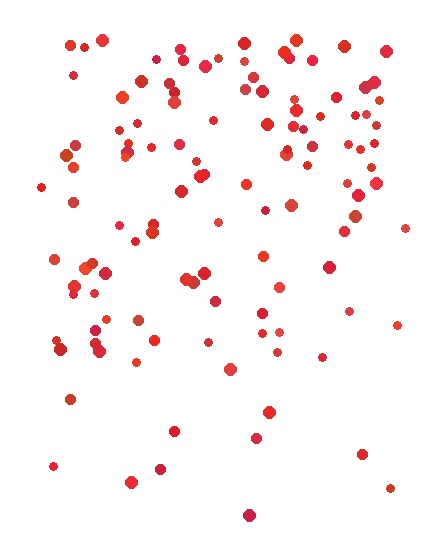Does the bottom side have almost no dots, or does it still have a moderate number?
Still a moderate number, just noticeably fewer than the top.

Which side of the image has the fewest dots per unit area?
The bottom.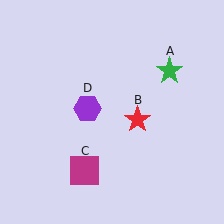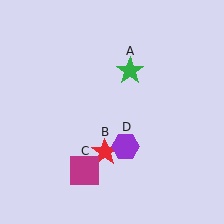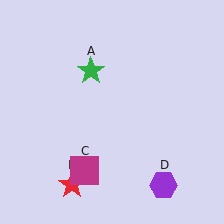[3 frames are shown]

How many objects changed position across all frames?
3 objects changed position: green star (object A), red star (object B), purple hexagon (object D).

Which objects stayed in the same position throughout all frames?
Magenta square (object C) remained stationary.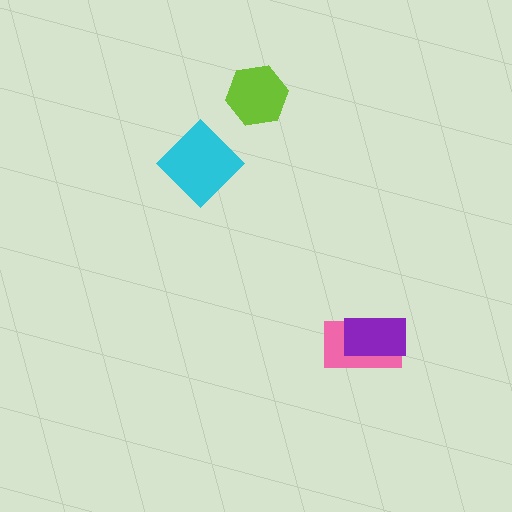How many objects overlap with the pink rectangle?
1 object overlaps with the pink rectangle.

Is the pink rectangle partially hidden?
Yes, it is partially covered by another shape.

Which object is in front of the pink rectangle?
The purple rectangle is in front of the pink rectangle.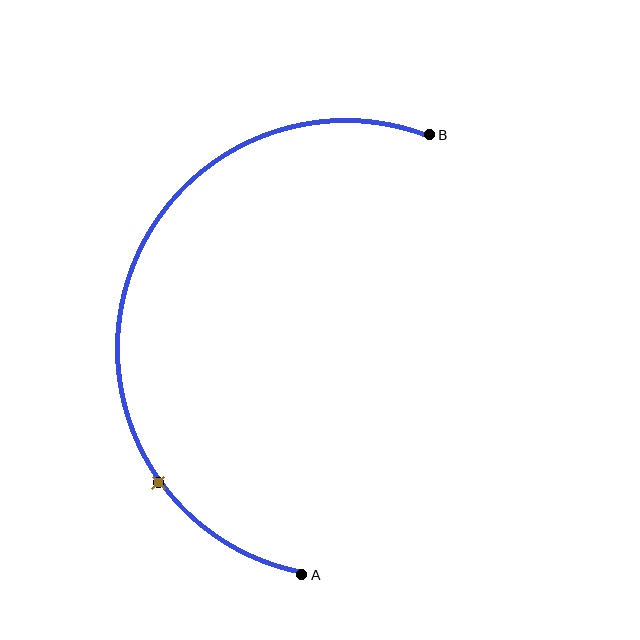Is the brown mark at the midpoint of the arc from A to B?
No. The brown mark lies on the arc but is closer to endpoint A. The arc midpoint would be at the point on the curve equidistant along the arc from both A and B.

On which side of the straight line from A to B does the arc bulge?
The arc bulges to the left of the straight line connecting A and B.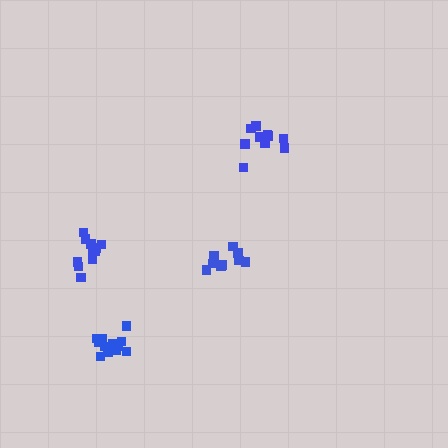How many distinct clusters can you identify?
There are 4 distinct clusters.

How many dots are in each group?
Group 1: 9 dots, Group 2: 12 dots, Group 3: 11 dots, Group 4: 11 dots (43 total).